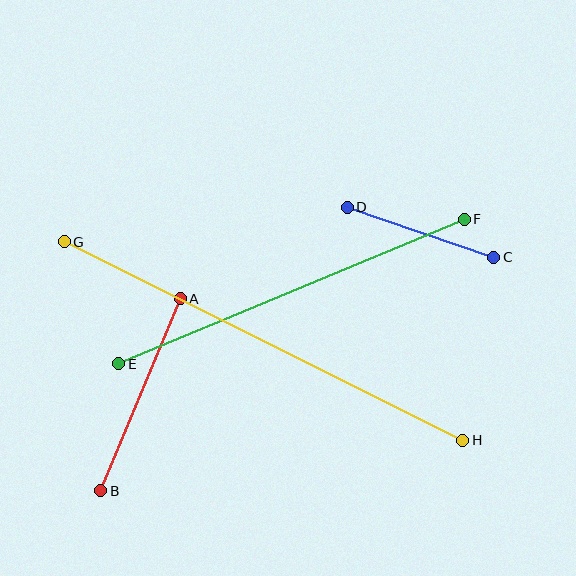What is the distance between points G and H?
The distance is approximately 445 pixels.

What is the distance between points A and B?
The distance is approximately 208 pixels.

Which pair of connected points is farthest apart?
Points G and H are farthest apart.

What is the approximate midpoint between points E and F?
The midpoint is at approximately (292, 291) pixels.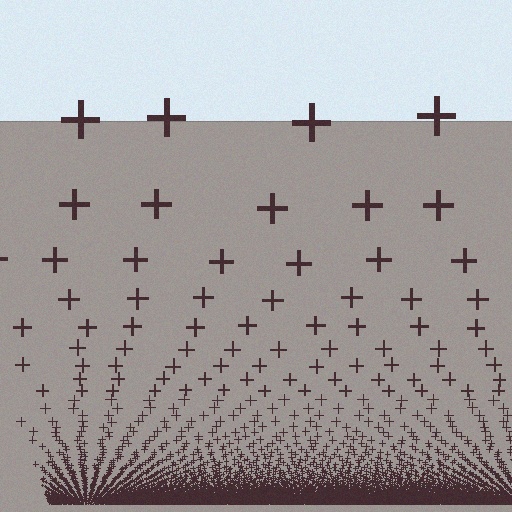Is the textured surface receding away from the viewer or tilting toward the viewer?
The surface appears to tilt toward the viewer. Texture elements get larger and sparser toward the top.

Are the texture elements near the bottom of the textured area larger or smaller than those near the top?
Smaller. The gradient is inverted — elements near the bottom are smaller and denser.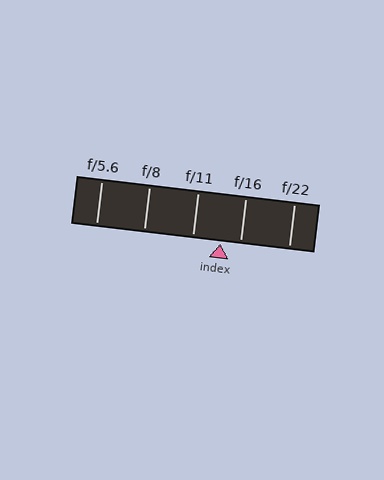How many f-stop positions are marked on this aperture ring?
There are 5 f-stop positions marked.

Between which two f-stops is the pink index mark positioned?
The index mark is between f/11 and f/16.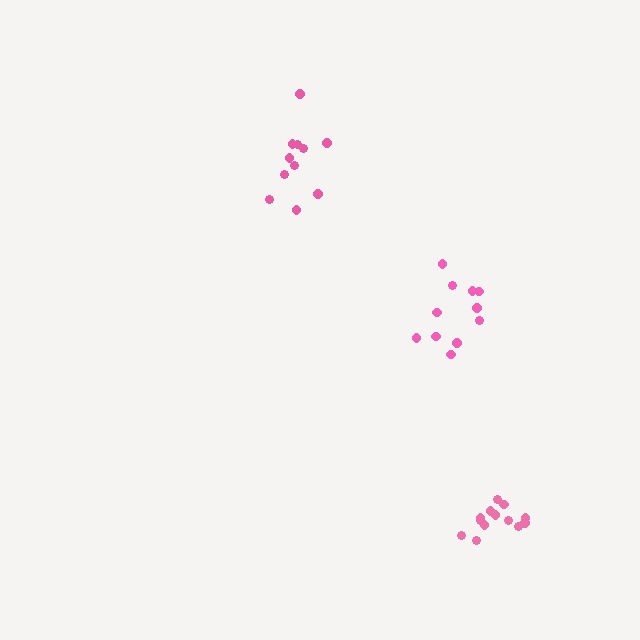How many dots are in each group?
Group 1: 11 dots, Group 2: 13 dots, Group 3: 11 dots (35 total).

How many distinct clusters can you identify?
There are 3 distinct clusters.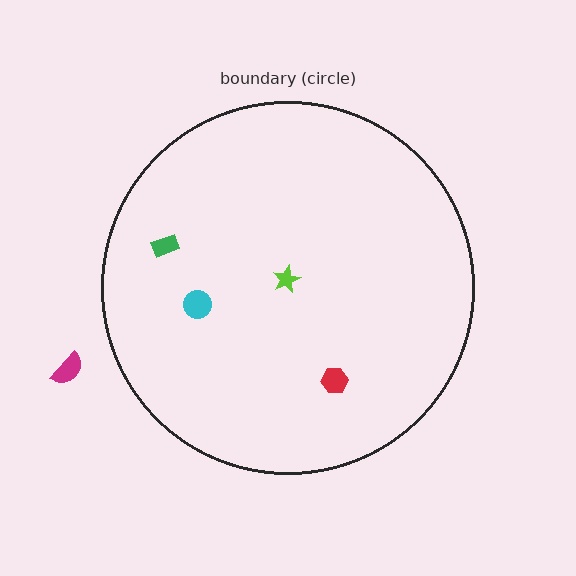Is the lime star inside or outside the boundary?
Inside.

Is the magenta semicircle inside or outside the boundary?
Outside.